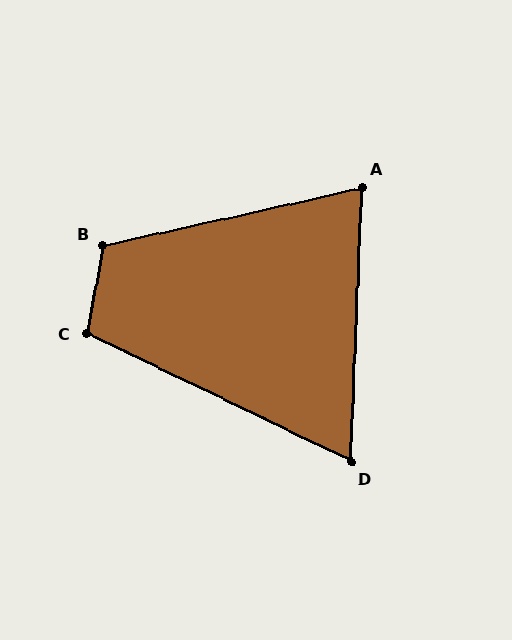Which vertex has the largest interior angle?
B, at approximately 113 degrees.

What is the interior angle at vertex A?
Approximately 75 degrees (acute).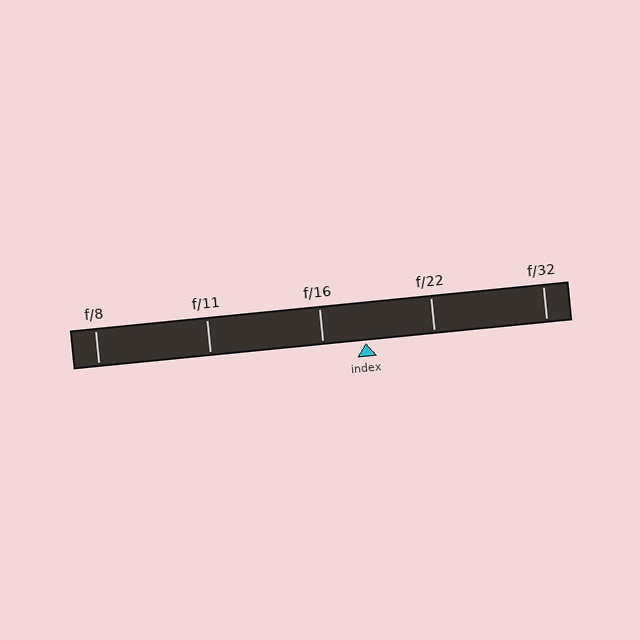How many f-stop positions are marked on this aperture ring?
There are 5 f-stop positions marked.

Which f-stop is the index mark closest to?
The index mark is closest to f/16.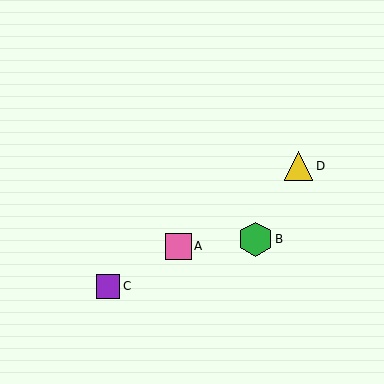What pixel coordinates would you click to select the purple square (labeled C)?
Click at (108, 286) to select the purple square C.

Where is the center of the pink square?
The center of the pink square is at (179, 246).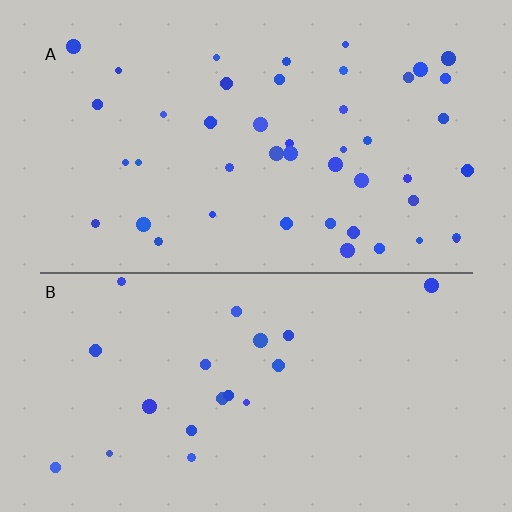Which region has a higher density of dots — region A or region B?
A (the top).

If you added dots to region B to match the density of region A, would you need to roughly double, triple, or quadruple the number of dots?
Approximately double.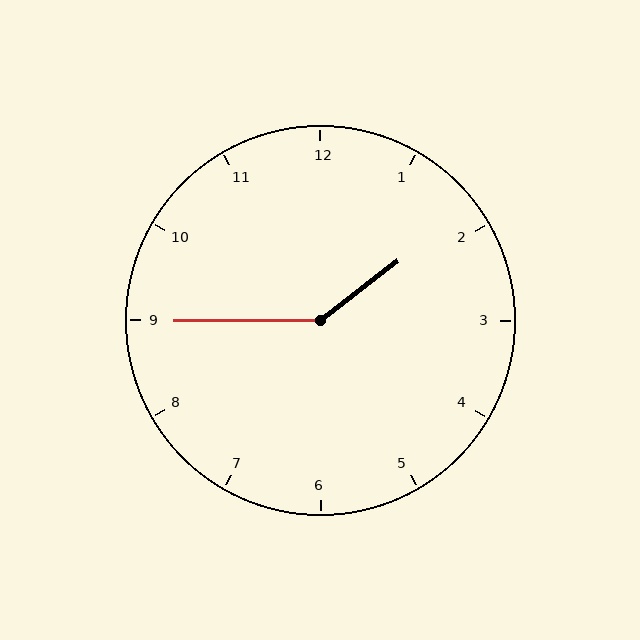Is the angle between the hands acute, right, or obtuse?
It is obtuse.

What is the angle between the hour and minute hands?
Approximately 142 degrees.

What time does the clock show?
1:45.